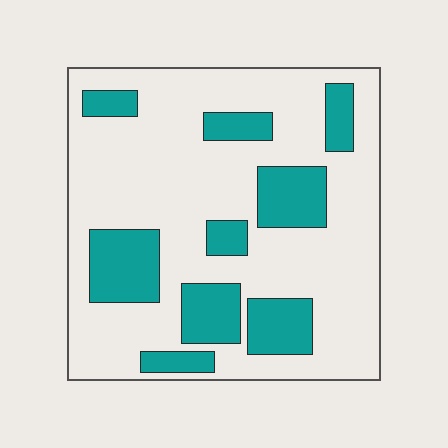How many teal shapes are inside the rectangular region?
9.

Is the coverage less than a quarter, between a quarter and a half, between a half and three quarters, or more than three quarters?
Between a quarter and a half.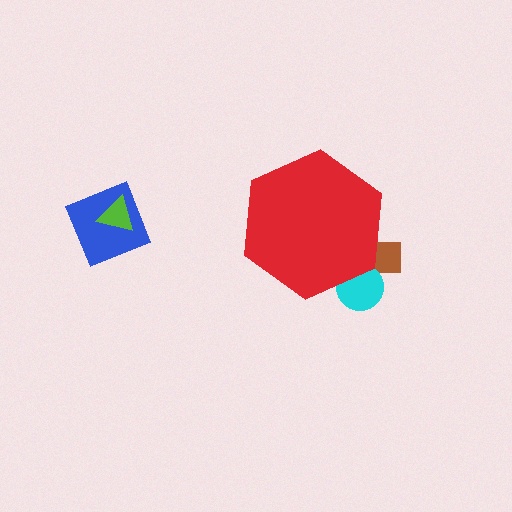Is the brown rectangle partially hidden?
Yes, the brown rectangle is partially hidden behind the red hexagon.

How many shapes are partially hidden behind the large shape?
2 shapes are partially hidden.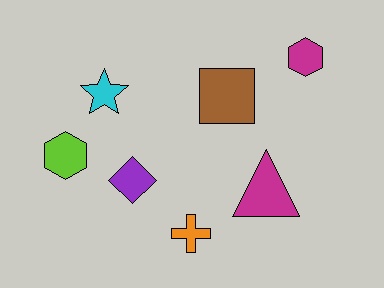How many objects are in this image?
There are 7 objects.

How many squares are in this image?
There is 1 square.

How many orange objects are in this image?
There is 1 orange object.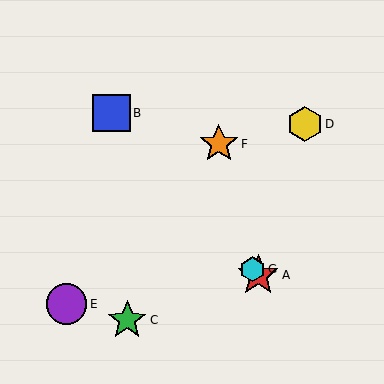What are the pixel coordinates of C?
Object C is at (127, 320).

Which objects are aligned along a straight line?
Objects A, B, G are aligned along a straight line.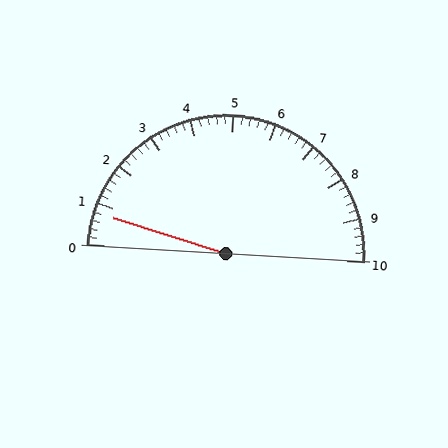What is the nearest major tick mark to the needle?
The nearest major tick mark is 1.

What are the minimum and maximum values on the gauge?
The gauge ranges from 0 to 10.